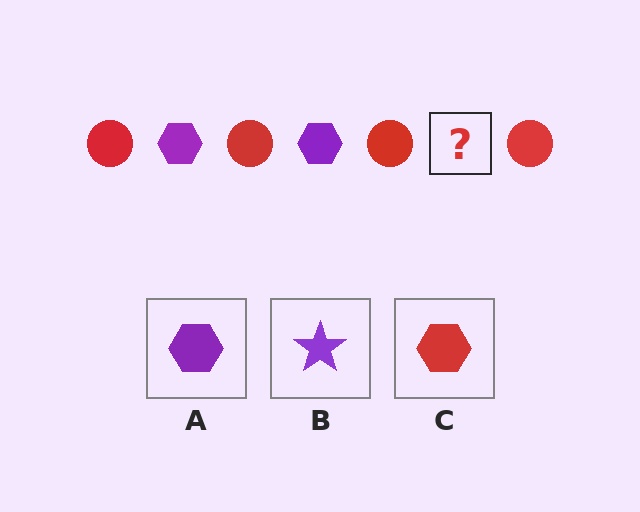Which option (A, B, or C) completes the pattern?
A.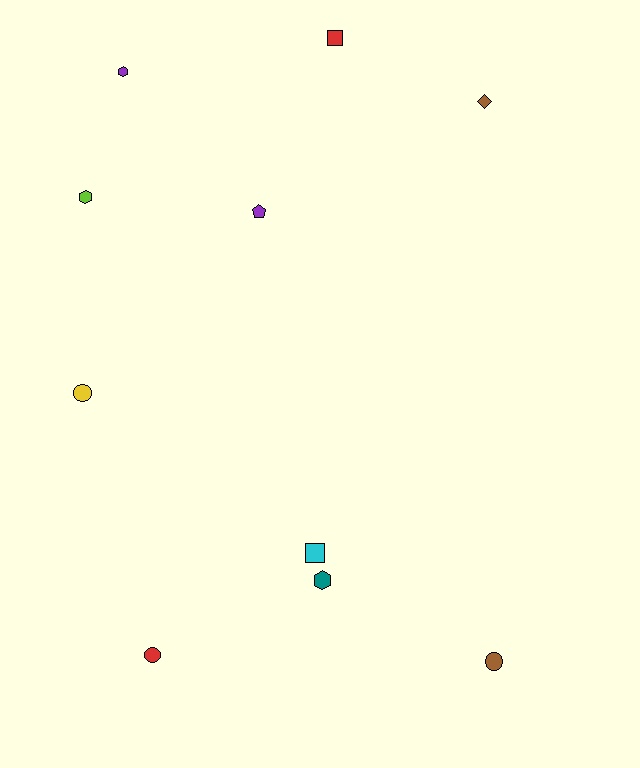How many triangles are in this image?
There are no triangles.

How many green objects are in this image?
There are no green objects.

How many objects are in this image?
There are 10 objects.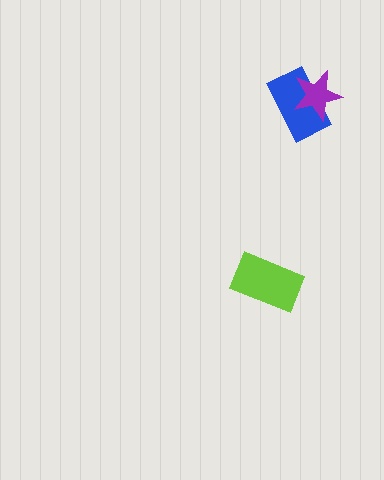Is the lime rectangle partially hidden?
No, no other shape covers it.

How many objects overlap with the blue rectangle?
1 object overlaps with the blue rectangle.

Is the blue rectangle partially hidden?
Yes, it is partially covered by another shape.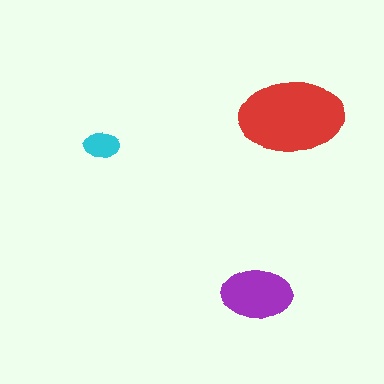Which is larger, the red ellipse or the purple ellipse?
The red one.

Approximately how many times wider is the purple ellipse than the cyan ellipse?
About 2 times wider.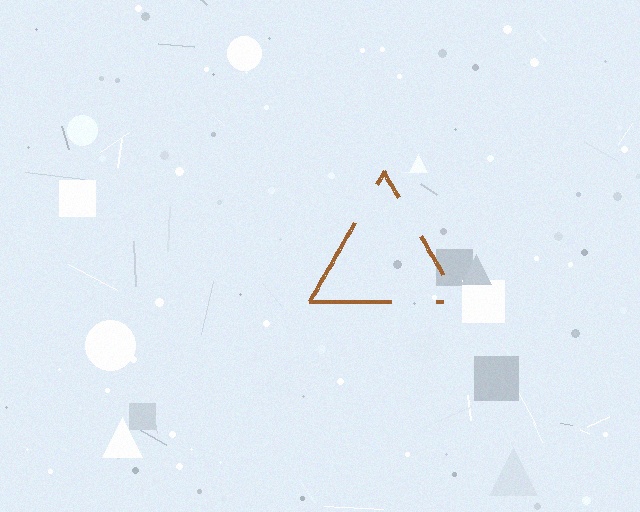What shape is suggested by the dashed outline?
The dashed outline suggests a triangle.